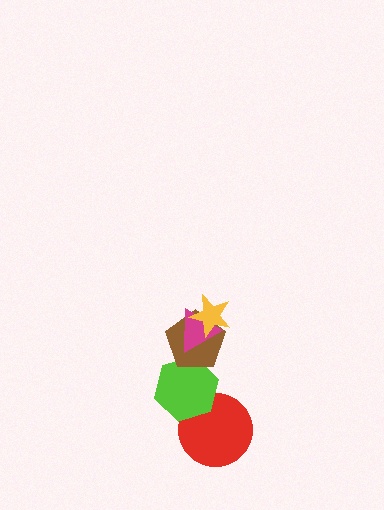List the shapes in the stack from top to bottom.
From top to bottom: the yellow star, the magenta triangle, the brown pentagon, the lime hexagon, the red circle.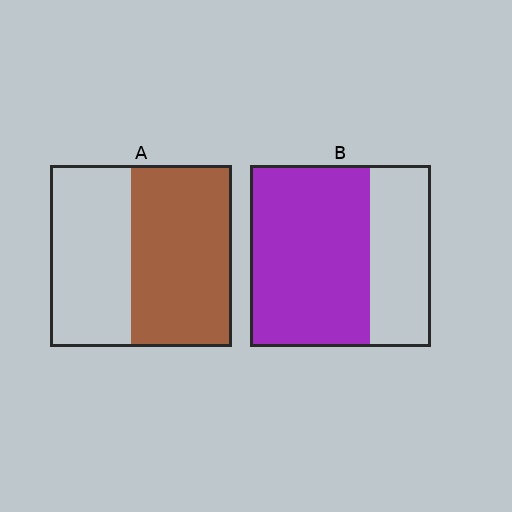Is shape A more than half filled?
Yes.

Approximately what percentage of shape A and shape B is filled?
A is approximately 55% and B is approximately 65%.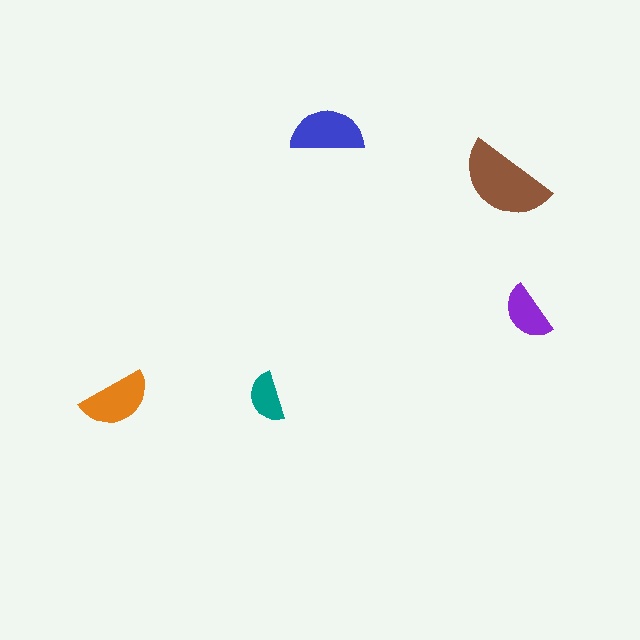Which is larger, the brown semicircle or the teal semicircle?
The brown one.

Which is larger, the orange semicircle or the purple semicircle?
The orange one.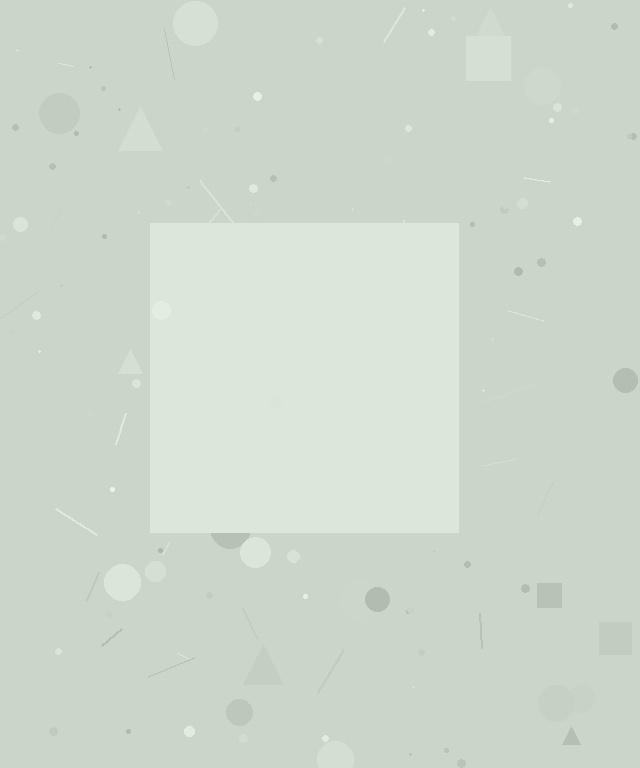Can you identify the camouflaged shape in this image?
The camouflaged shape is a square.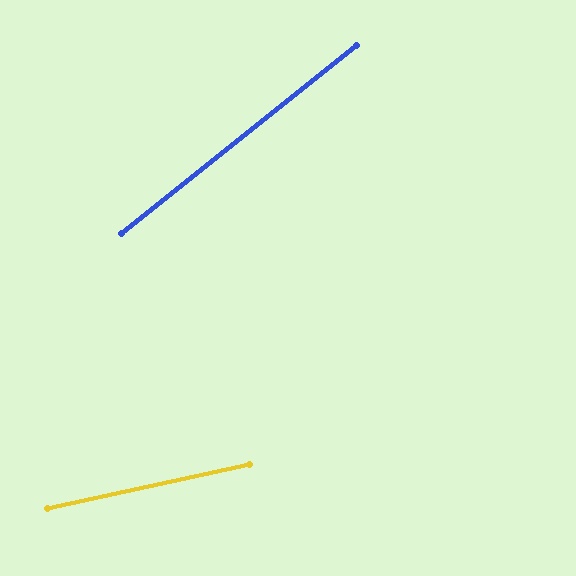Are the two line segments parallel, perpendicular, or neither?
Neither parallel nor perpendicular — they differ by about 26°.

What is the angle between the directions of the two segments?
Approximately 26 degrees.